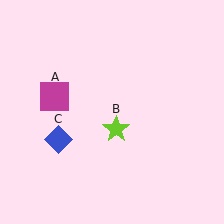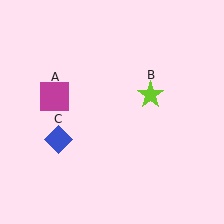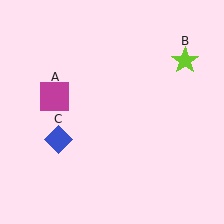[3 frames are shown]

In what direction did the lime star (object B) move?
The lime star (object B) moved up and to the right.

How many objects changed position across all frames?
1 object changed position: lime star (object B).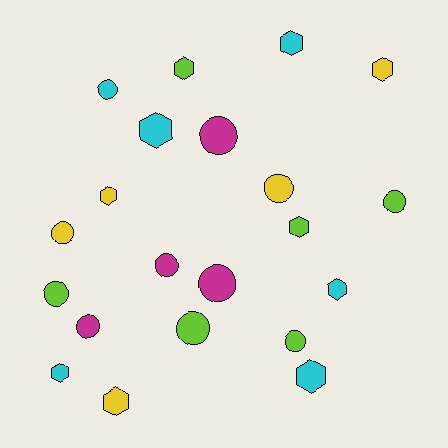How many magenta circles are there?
There are 4 magenta circles.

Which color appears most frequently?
Cyan, with 6 objects.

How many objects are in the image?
There are 21 objects.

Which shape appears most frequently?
Circle, with 11 objects.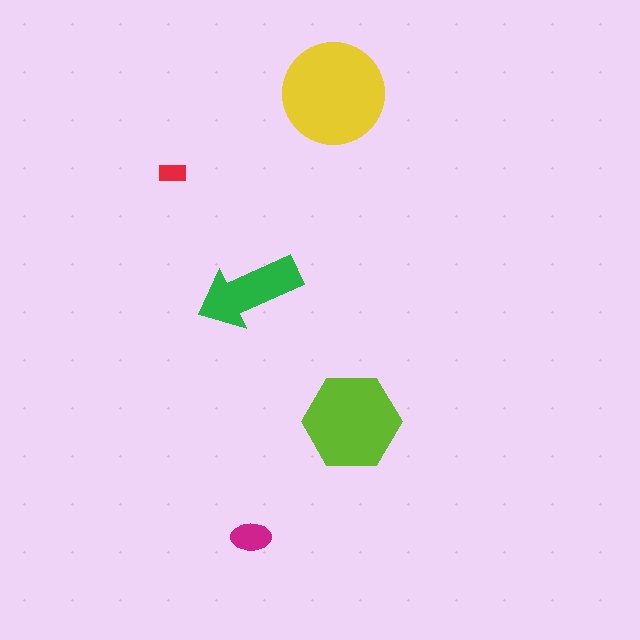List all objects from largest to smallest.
The yellow circle, the lime hexagon, the green arrow, the magenta ellipse, the red rectangle.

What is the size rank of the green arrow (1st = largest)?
3rd.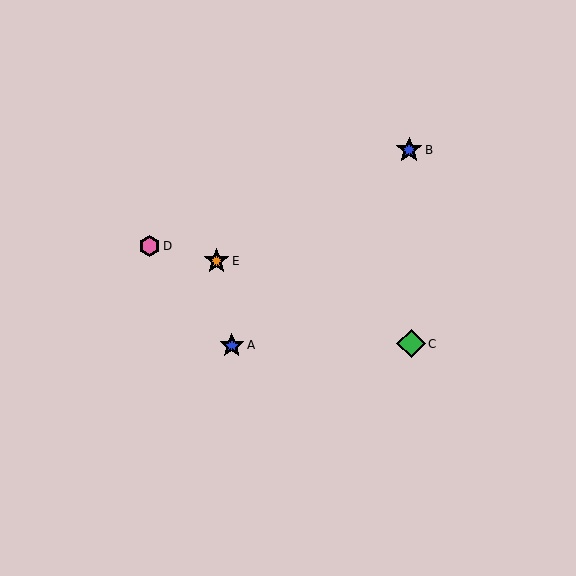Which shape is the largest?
The green diamond (labeled C) is the largest.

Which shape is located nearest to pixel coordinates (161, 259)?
The pink hexagon (labeled D) at (150, 246) is nearest to that location.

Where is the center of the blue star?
The center of the blue star is at (232, 345).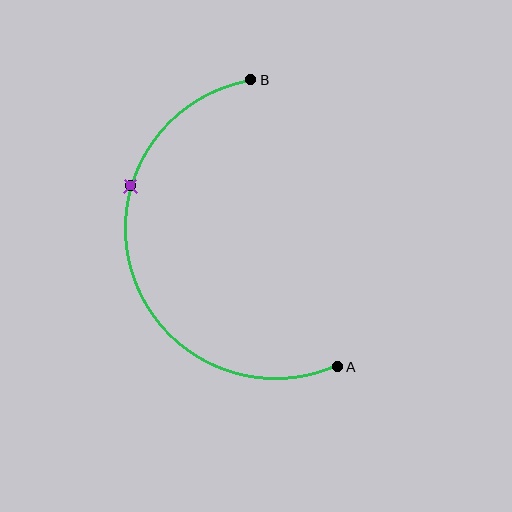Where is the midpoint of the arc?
The arc midpoint is the point on the curve farthest from the straight line joining A and B. It sits to the left of that line.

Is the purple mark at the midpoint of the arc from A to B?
No. The purple mark lies on the arc but is closer to endpoint B. The arc midpoint would be at the point on the curve equidistant along the arc from both A and B.